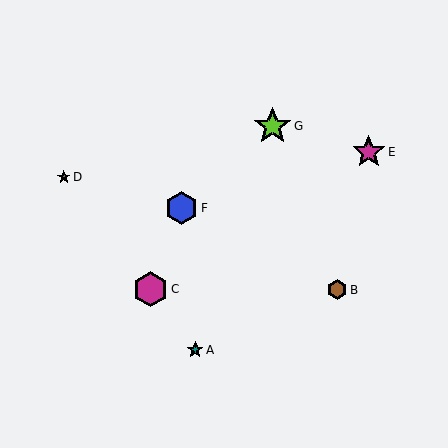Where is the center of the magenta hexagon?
The center of the magenta hexagon is at (150, 289).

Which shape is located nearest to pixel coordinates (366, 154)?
The magenta star (labeled E) at (369, 152) is nearest to that location.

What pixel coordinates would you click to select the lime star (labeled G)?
Click at (272, 126) to select the lime star G.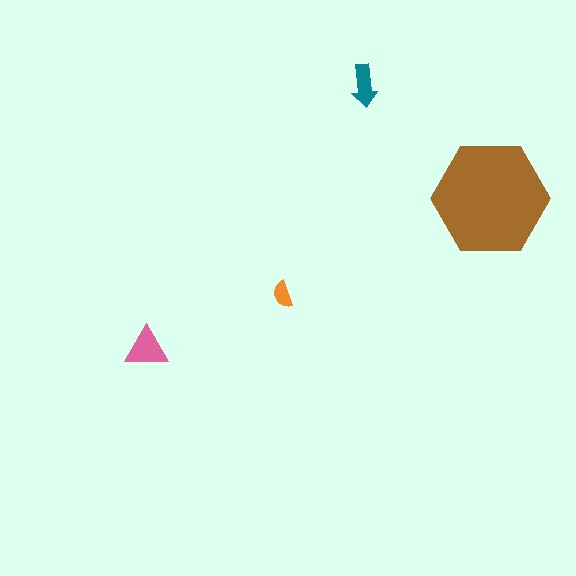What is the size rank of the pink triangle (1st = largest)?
2nd.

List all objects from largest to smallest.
The brown hexagon, the pink triangle, the teal arrow, the orange semicircle.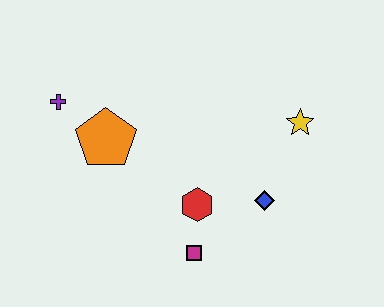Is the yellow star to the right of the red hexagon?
Yes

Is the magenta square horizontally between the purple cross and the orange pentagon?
No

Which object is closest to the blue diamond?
The red hexagon is closest to the blue diamond.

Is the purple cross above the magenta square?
Yes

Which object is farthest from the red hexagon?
The purple cross is farthest from the red hexagon.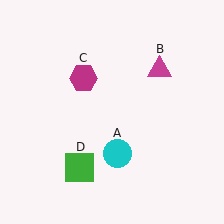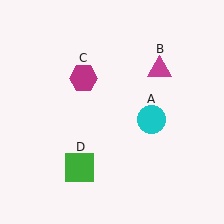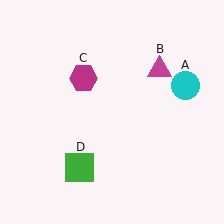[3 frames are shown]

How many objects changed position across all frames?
1 object changed position: cyan circle (object A).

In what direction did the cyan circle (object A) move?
The cyan circle (object A) moved up and to the right.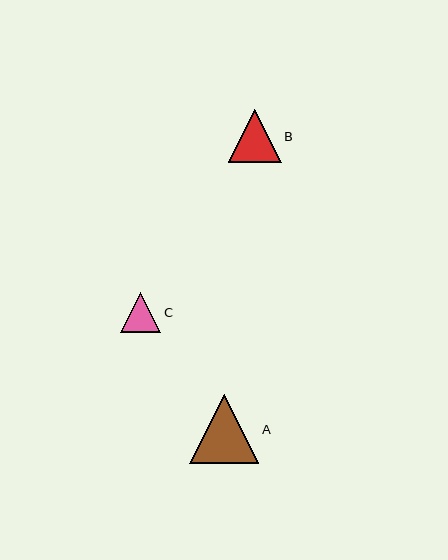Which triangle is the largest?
Triangle A is the largest with a size of approximately 69 pixels.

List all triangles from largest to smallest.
From largest to smallest: A, B, C.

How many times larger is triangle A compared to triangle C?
Triangle A is approximately 1.7 times the size of triangle C.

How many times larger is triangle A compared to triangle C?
Triangle A is approximately 1.7 times the size of triangle C.